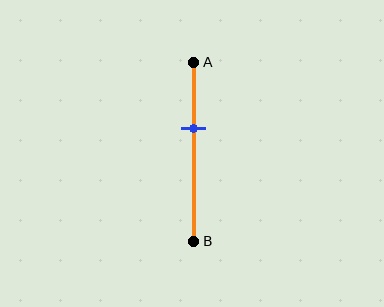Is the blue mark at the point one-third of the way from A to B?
No, the mark is at about 35% from A, not at the 33% one-third point.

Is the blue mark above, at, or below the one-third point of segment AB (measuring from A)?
The blue mark is below the one-third point of segment AB.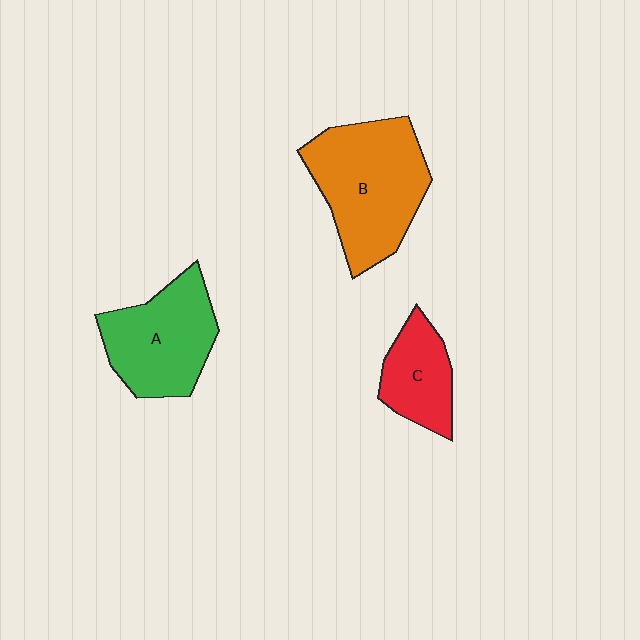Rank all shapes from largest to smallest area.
From largest to smallest: B (orange), A (green), C (red).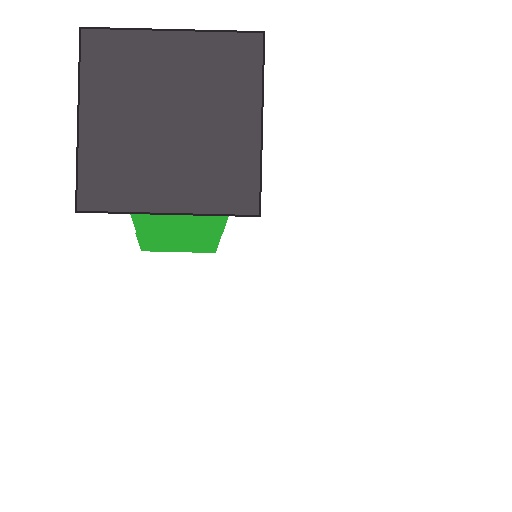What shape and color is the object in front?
The object in front is a dark gray square.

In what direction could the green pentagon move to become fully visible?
The green pentagon could move down. That would shift it out from behind the dark gray square entirely.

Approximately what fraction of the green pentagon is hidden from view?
Roughly 67% of the green pentagon is hidden behind the dark gray square.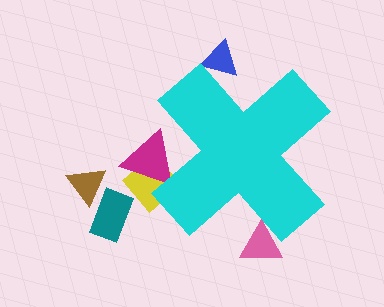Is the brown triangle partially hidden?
No, the brown triangle is fully visible.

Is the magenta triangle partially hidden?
Yes, the magenta triangle is partially hidden behind the cyan cross.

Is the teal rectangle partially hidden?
No, the teal rectangle is fully visible.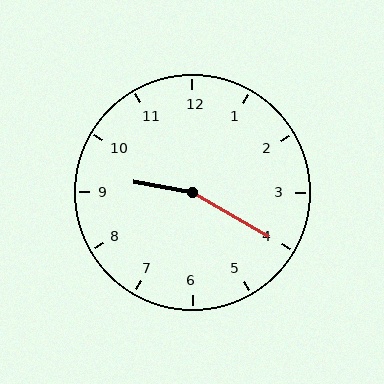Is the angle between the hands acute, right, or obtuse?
It is obtuse.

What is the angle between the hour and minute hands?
Approximately 160 degrees.